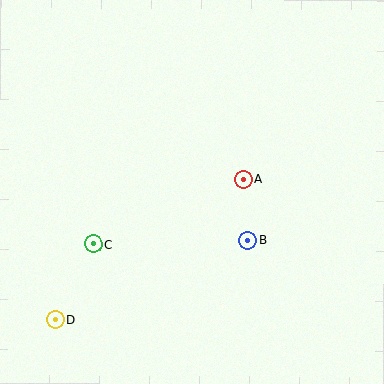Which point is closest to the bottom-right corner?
Point B is closest to the bottom-right corner.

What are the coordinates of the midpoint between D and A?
The midpoint between D and A is at (149, 250).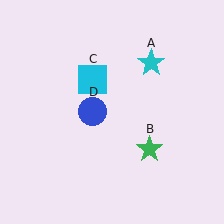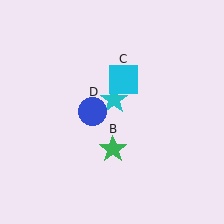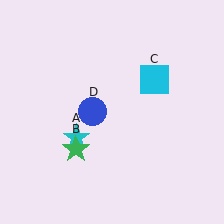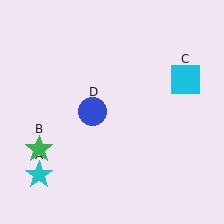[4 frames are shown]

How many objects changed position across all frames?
3 objects changed position: cyan star (object A), green star (object B), cyan square (object C).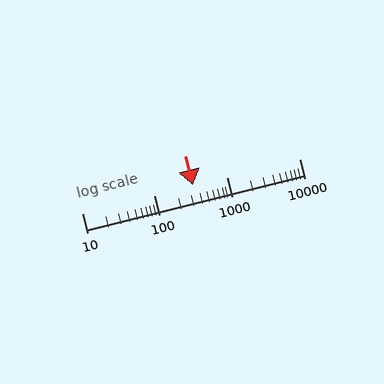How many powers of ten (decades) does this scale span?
The scale spans 3 decades, from 10 to 10000.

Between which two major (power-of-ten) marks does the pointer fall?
The pointer is between 100 and 1000.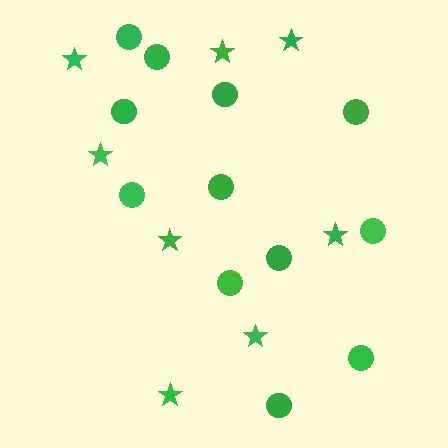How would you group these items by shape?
There are 2 groups: one group of stars (8) and one group of circles (12).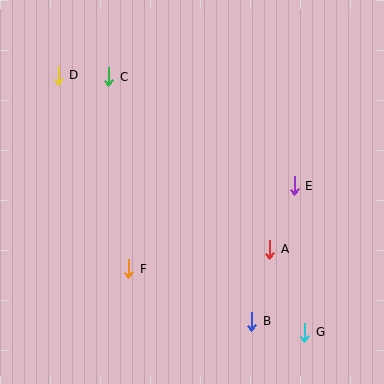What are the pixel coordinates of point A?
Point A is at (270, 249).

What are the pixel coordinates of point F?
Point F is at (129, 269).